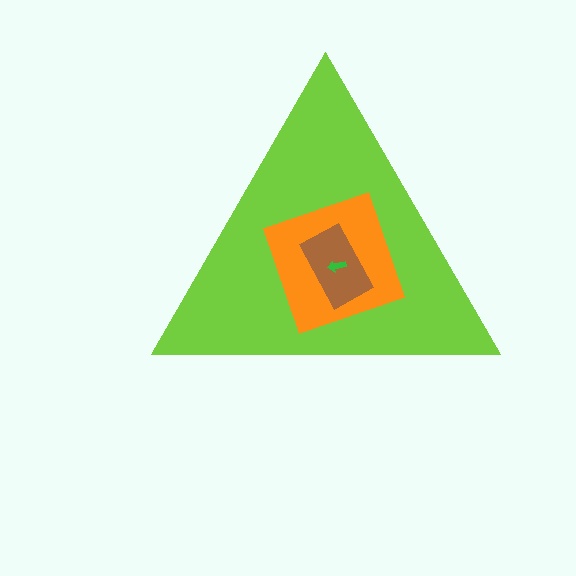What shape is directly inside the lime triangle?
The orange square.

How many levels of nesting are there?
4.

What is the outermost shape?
The lime triangle.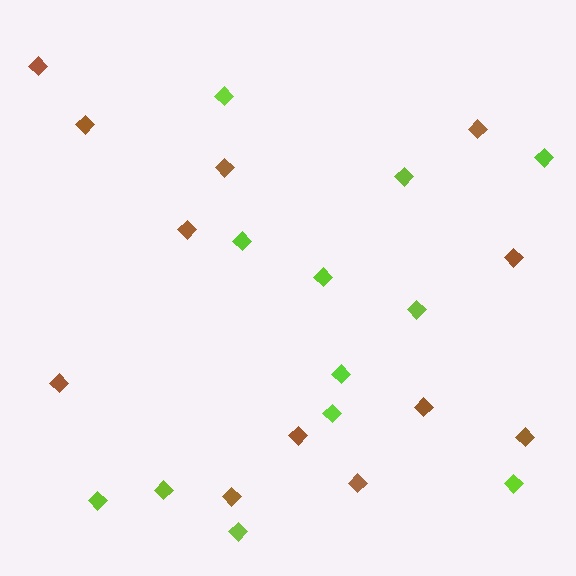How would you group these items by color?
There are 2 groups: one group of lime diamonds (12) and one group of brown diamonds (12).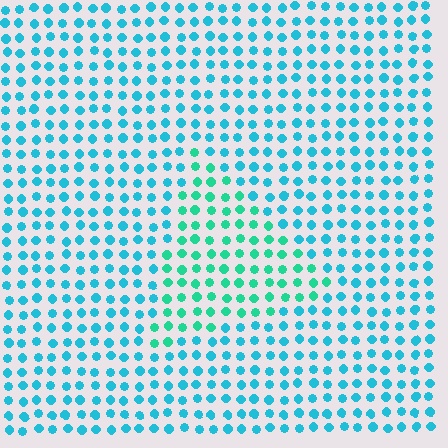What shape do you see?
I see a triangle.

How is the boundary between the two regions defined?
The boundary is defined purely by a slight shift in hue (about 30 degrees). Spacing, size, and orientation are identical on both sides.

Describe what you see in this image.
The image is filled with small cyan elements in a uniform arrangement. A triangle-shaped region is visible where the elements are tinted to a slightly different hue, forming a subtle color boundary.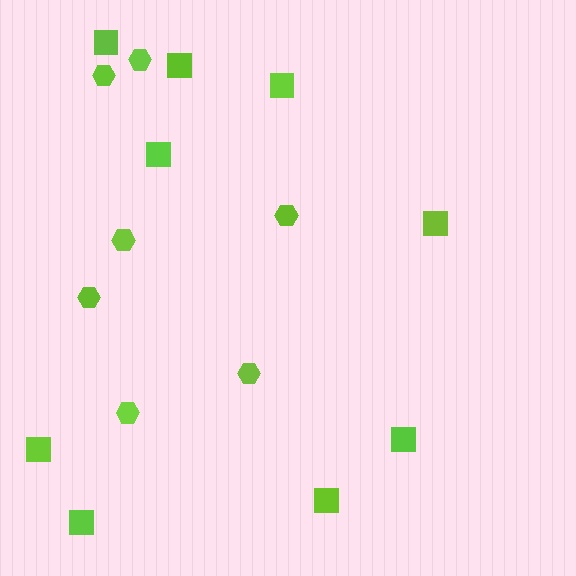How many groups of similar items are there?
There are 2 groups: one group of hexagons (7) and one group of squares (9).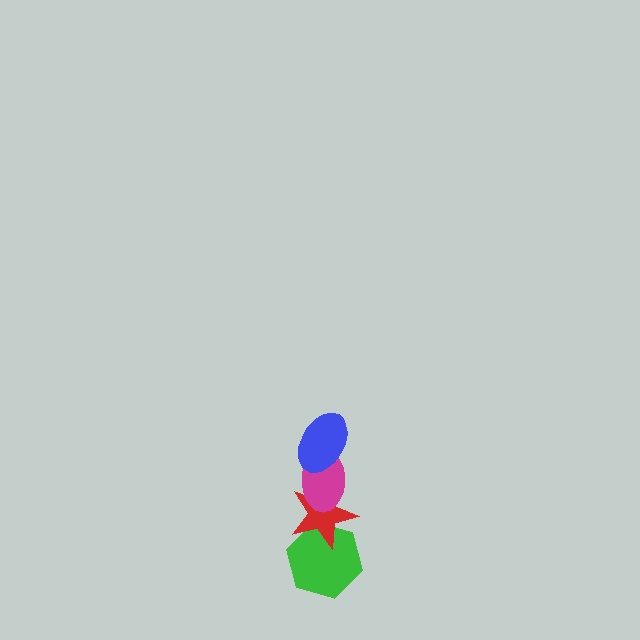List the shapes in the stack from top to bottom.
From top to bottom: the blue ellipse, the magenta ellipse, the red star, the green hexagon.